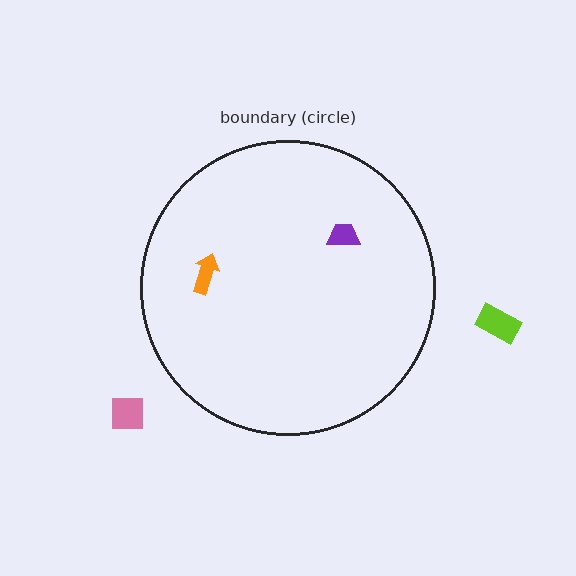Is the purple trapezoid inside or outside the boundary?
Inside.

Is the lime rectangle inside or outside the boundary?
Outside.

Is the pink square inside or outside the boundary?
Outside.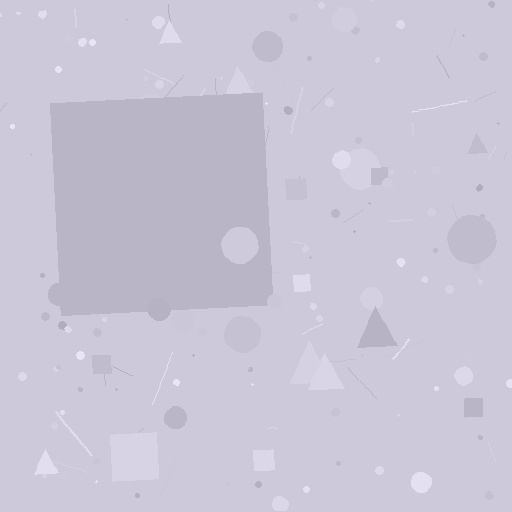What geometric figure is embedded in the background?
A square is embedded in the background.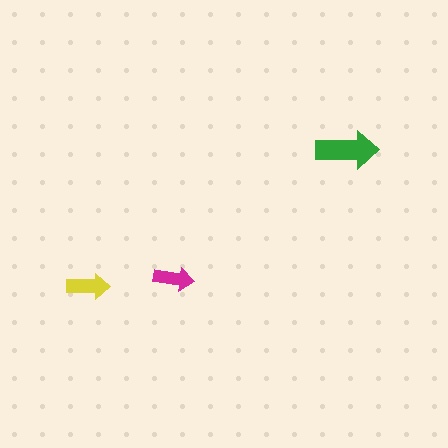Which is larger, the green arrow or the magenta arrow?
The green one.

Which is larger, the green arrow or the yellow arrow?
The green one.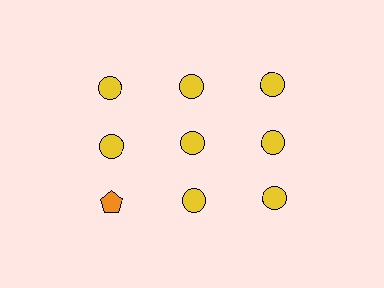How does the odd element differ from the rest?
It differs in both color (orange instead of yellow) and shape (pentagon instead of circle).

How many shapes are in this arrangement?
There are 9 shapes arranged in a grid pattern.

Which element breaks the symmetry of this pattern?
The orange pentagon in the third row, leftmost column breaks the symmetry. All other shapes are yellow circles.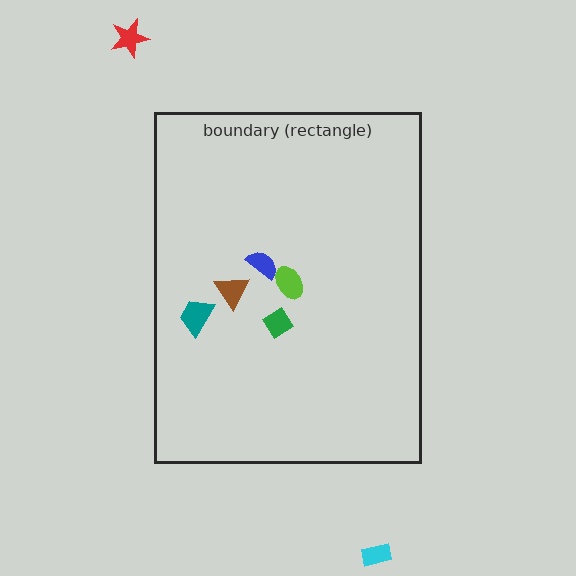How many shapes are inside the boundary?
5 inside, 2 outside.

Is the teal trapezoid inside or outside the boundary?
Inside.